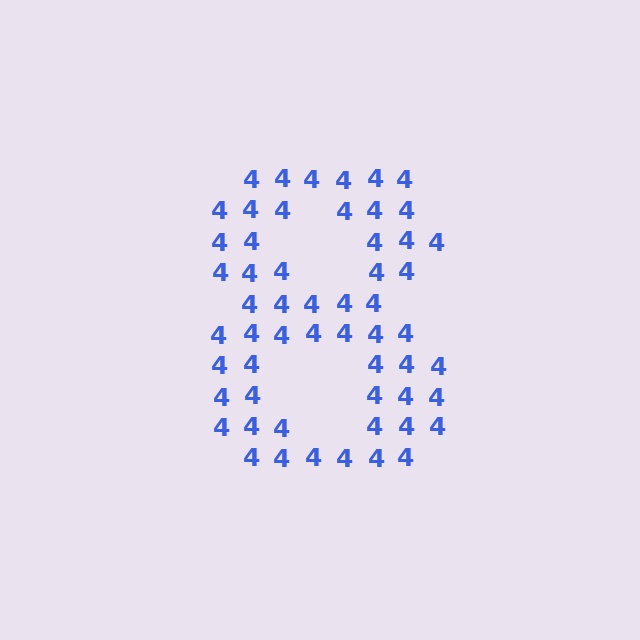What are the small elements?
The small elements are digit 4's.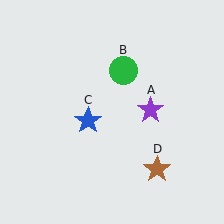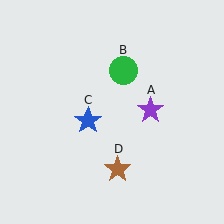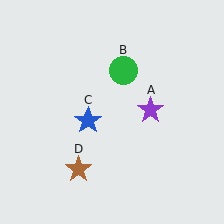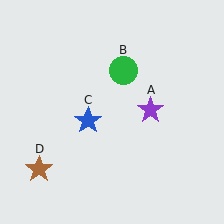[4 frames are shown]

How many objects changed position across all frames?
1 object changed position: brown star (object D).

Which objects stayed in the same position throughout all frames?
Purple star (object A) and green circle (object B) and blue star (object C) remained stationary.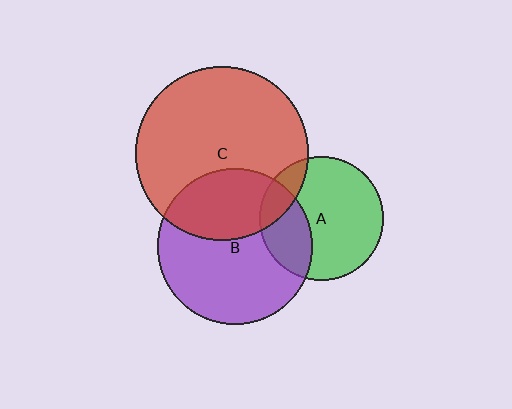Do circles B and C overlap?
Yes.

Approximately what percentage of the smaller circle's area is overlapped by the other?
Approximately 35%.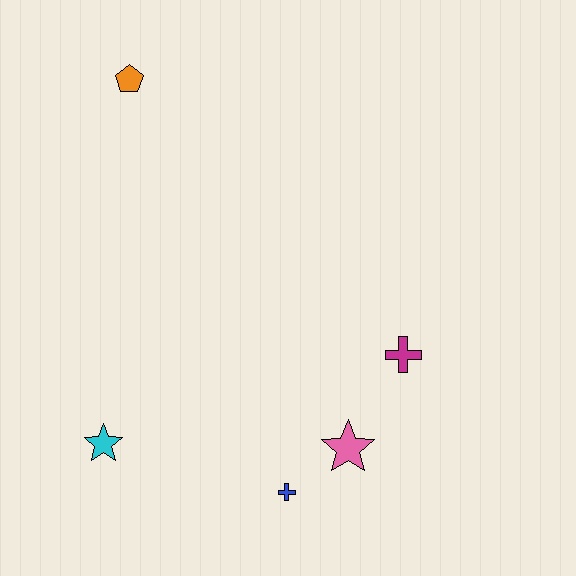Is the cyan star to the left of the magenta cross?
Yes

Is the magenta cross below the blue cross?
No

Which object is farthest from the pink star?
The orange pentagon is farthest from the pink star.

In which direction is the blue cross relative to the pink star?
The blue cross is to the left of the pink star.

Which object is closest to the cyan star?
The blue cross is closest to the cyan star.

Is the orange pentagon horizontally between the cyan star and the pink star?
Yes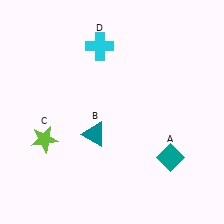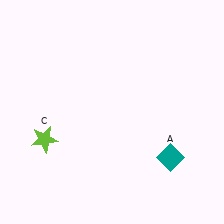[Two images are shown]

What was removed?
The teal triangle (B), the cyan cross (D) were removed in Image 2.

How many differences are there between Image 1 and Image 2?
There are 2 differences between the two images.